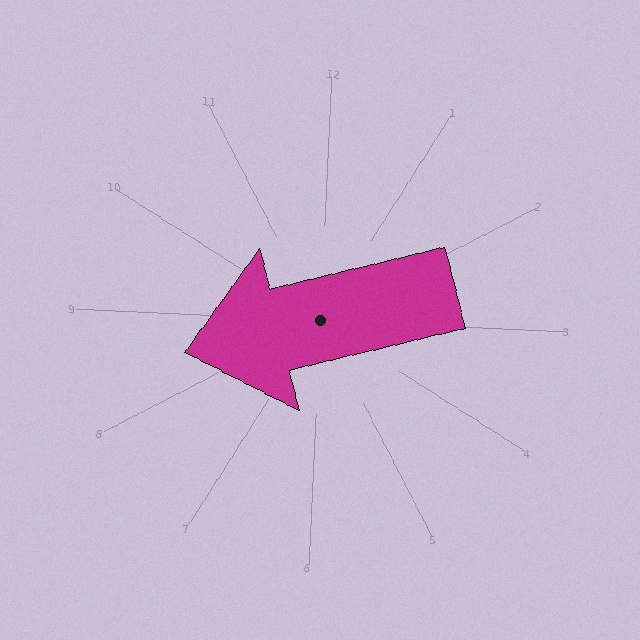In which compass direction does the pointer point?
West.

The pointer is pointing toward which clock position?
Roughly 8 o'clock.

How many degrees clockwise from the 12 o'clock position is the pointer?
Approximately 254 degrees.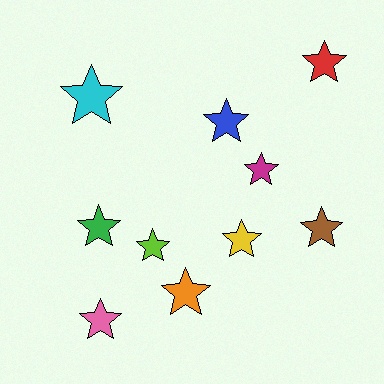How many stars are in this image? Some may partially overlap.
There are 10 stars.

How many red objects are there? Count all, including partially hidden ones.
There is 1 red object.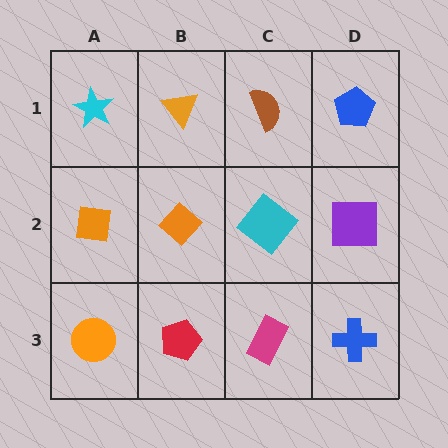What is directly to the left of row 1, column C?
An orange triangle.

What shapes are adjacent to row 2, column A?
A cyan star (row 1, column A), an orange circle (row 3, column A), an orange diamond (row 2, column B).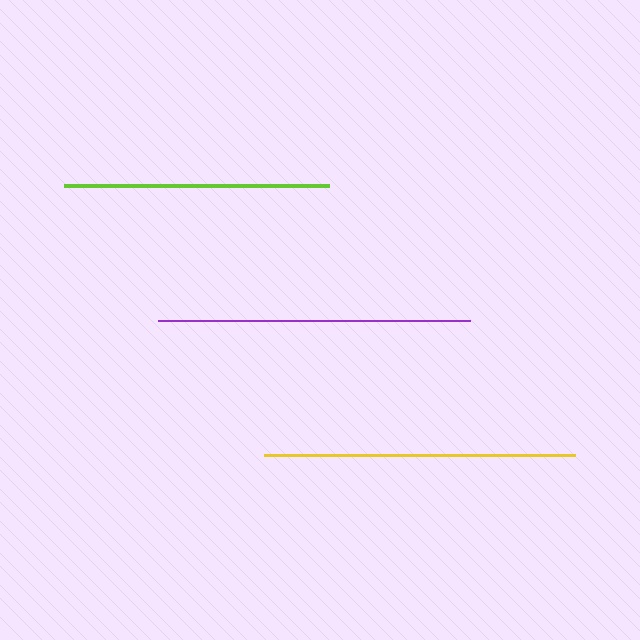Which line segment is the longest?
The purple line is the longest at approximately 312 pixels.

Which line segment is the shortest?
The lime line is the shortest at approximately 265 pixels.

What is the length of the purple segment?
The purple segment is approximately 312 pixels long.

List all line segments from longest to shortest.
From longest to shortest: purple, yellow, lime.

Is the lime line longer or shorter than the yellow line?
The yellow line is longer than the lime line.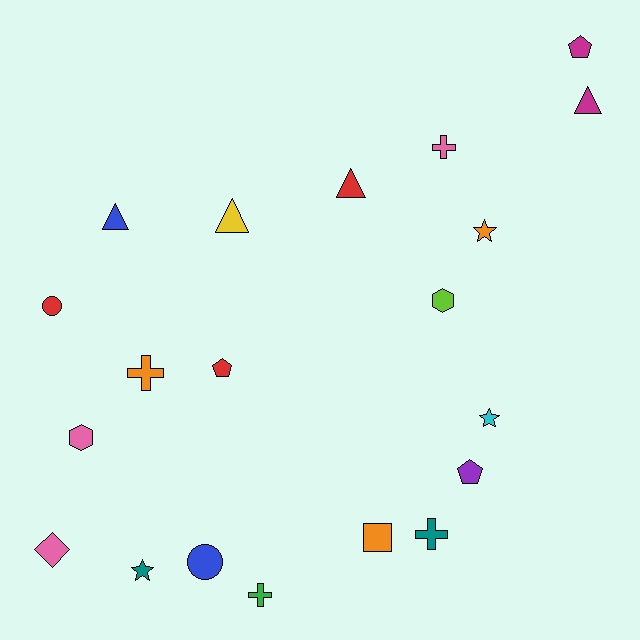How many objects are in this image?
There are 20 objects.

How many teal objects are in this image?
There are 2 teal objects.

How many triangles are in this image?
There are 4 triangles.